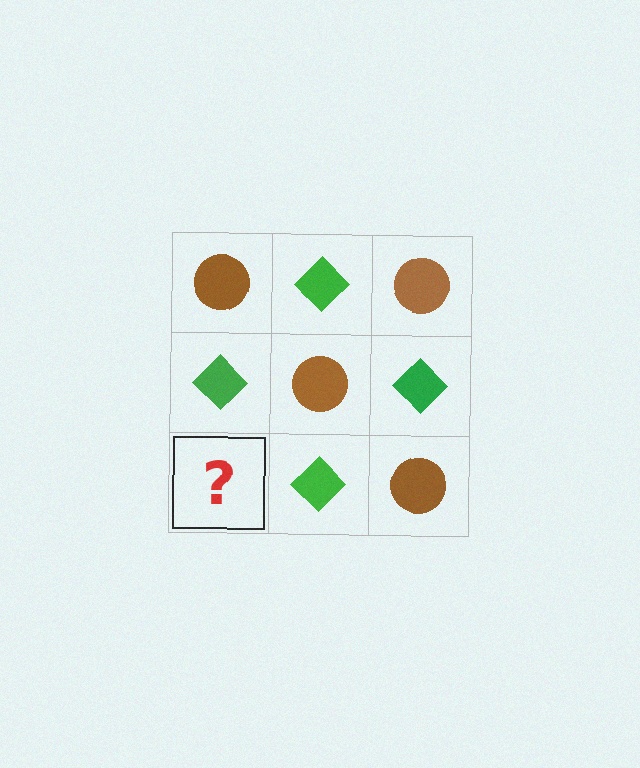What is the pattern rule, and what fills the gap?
The rule is that it alternates brown circle and green diamond in a checkerboard pattern. The gap should be filled with a brown circle.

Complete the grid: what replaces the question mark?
The question mark should be replaced with a brown circle.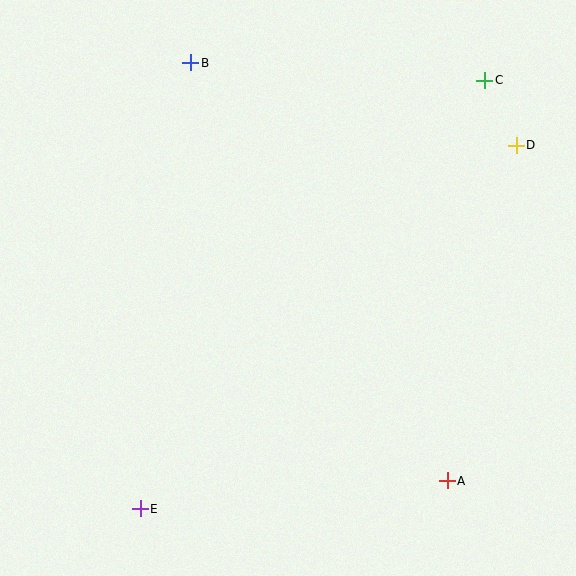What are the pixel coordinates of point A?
Point A is at (447, 481).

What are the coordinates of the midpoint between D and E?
The midpoint between D and E is at (328, 327).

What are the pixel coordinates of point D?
Point D is at (516, 145).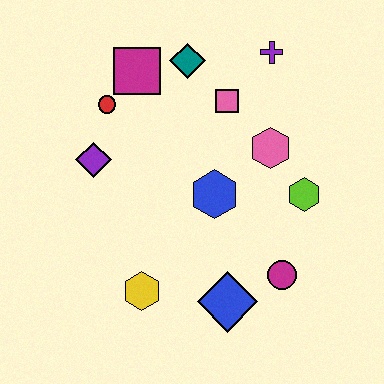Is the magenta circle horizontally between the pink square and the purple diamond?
No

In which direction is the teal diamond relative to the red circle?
The teal diamond is to the right of the red circle.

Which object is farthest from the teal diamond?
The blue diamond is farthest from the teal diamond.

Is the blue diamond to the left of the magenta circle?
Yes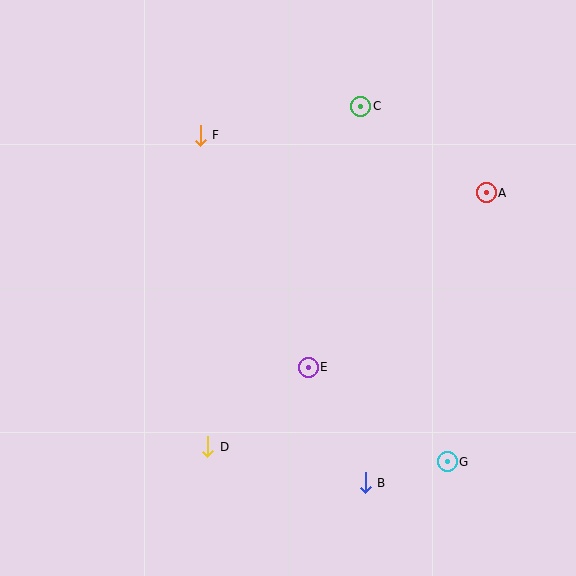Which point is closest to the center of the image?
Point E at (308, 367) is closest to the center.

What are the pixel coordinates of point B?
Point B is at (365, 483).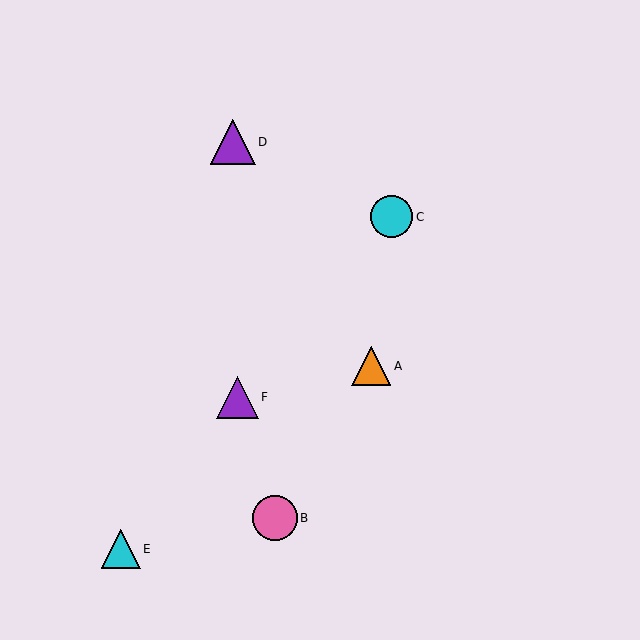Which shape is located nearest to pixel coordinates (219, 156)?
The purple triangle (labeled D) at (233, 142) is nearest to that location.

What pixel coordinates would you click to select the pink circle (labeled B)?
Click at (275, 518) to select the pink circle B.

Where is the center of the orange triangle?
The center of the orange triangle is at (371, 366).